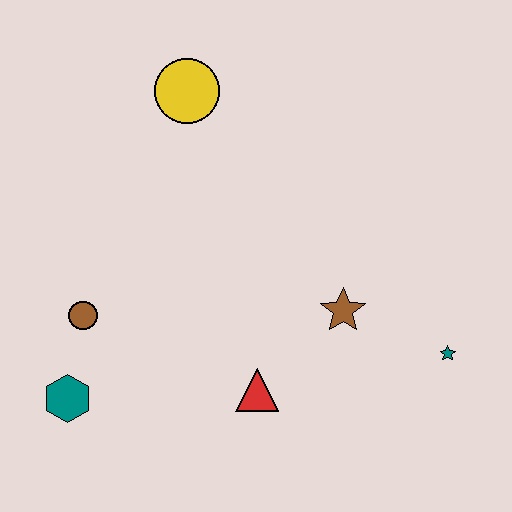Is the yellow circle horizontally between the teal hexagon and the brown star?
Yes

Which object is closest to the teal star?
The brown star is closest to the teal star.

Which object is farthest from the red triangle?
The yellow circle is farthest from the red triangle.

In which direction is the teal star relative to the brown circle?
The teal star is to the right of the brown circle.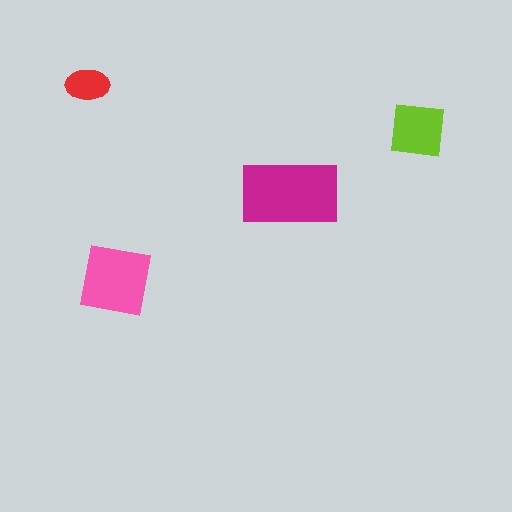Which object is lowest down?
The pink square is bottommost.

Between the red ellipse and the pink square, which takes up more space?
The pink square.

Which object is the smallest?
The red ellipse.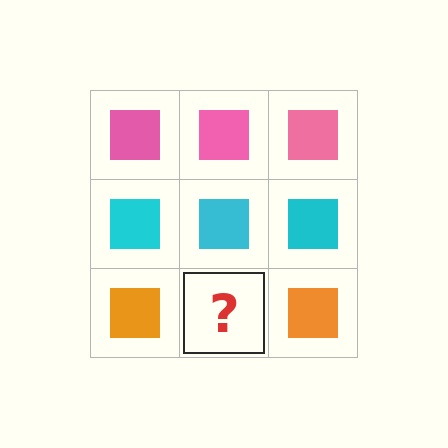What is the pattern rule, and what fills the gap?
The rule is that each row has a consistent color. The gap should be filled with an orange square.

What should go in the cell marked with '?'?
The missing cell should contain an orange square.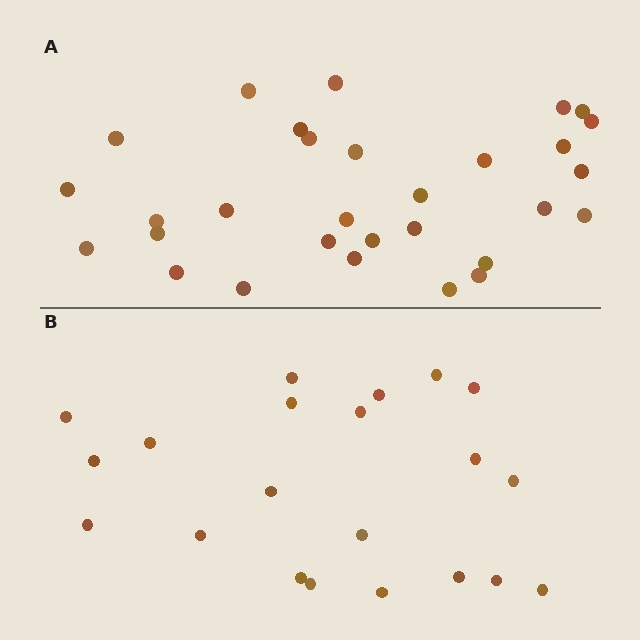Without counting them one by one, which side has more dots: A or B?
Region A (the top region) has more dots.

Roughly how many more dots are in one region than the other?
Region A has roughly 8 or so more dots than region B.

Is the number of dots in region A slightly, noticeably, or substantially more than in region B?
Region A has noticeably more, but not dramatically so. The ratio is roughly 1.4 to 1.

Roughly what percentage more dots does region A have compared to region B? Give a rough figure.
About 45% more.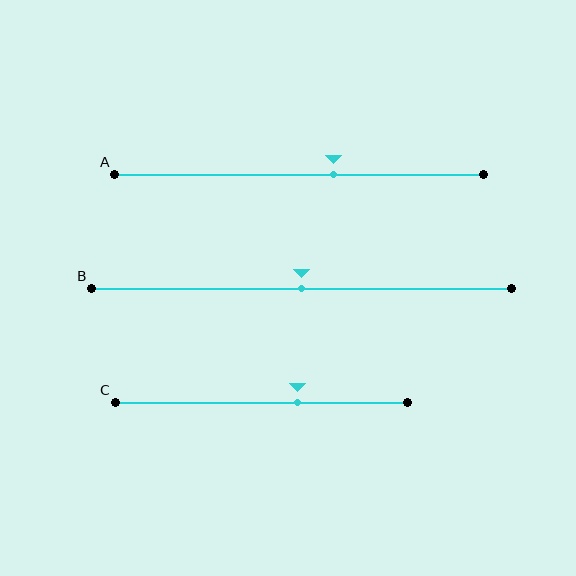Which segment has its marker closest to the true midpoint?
Segment B has its marker closest to the true midpoint.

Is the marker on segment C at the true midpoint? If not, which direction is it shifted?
No, the marker on segment C is shifted to the right by about 12% of the segment length.